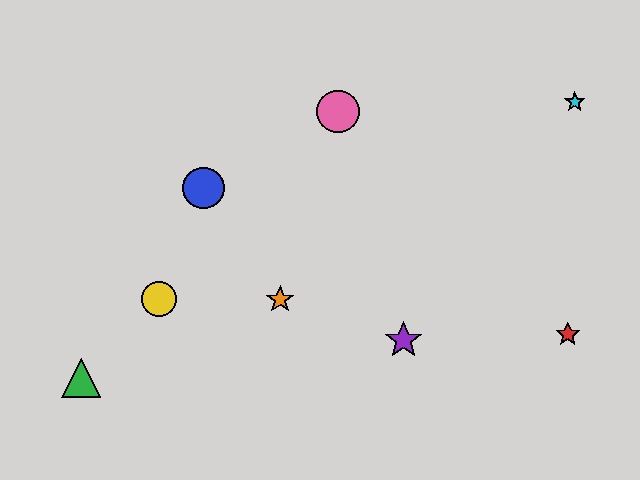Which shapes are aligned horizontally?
The yellow circle, the orange star are aligned horizontally.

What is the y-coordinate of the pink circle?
The pink circle is at y≈111.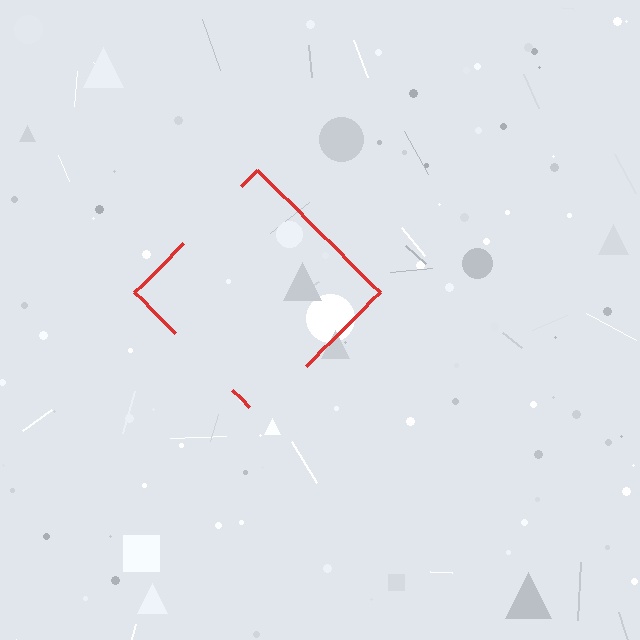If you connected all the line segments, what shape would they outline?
They would outline a diamond.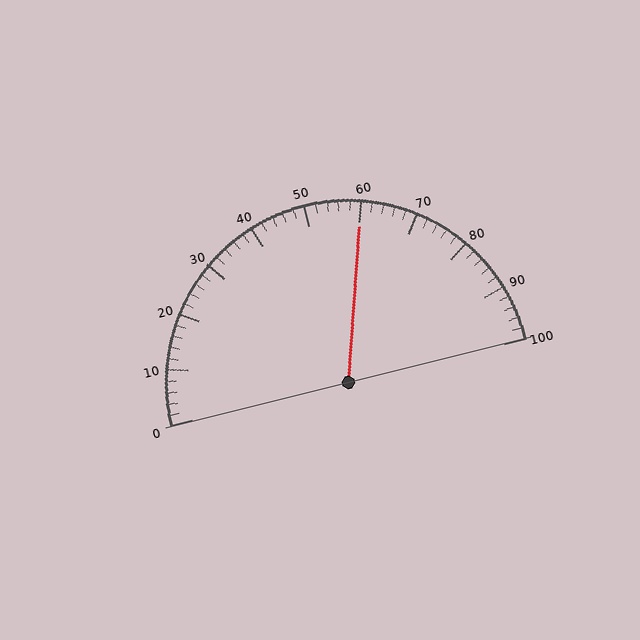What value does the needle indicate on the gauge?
The needle indicates approximately 60.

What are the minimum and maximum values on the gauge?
The gauge ranges from 0 to 100.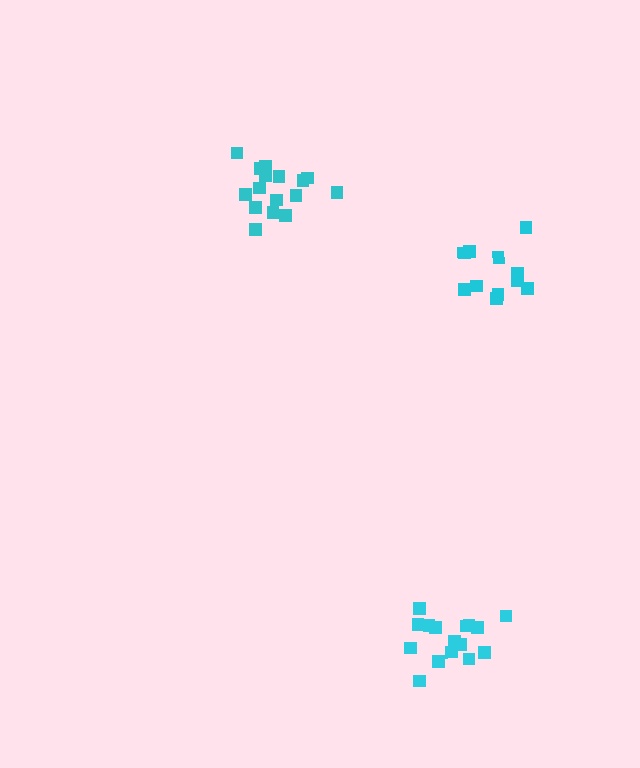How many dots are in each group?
Group 1: 16 dots, Group 2: 11 dots, Group 3: 16 dots (43 total).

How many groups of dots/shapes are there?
There are 3 groups.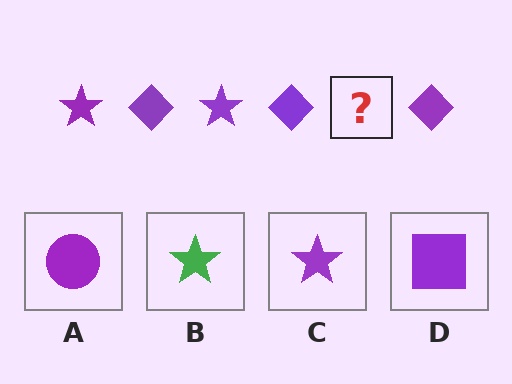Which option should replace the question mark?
Option C.